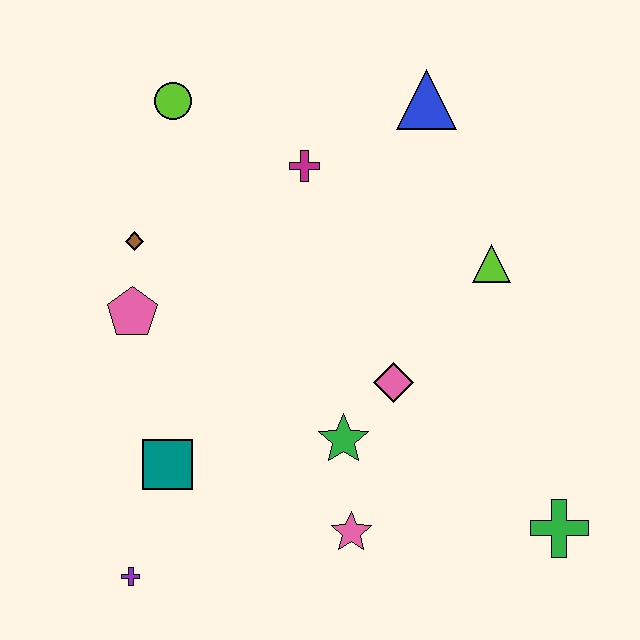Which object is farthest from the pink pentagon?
The green cross is farthest from the pink pentagon.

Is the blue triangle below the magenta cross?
No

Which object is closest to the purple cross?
The teal square is closest to the purple cross.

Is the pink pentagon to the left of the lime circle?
Yes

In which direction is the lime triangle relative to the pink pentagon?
The lime triangle is to the right of the pink pentagon.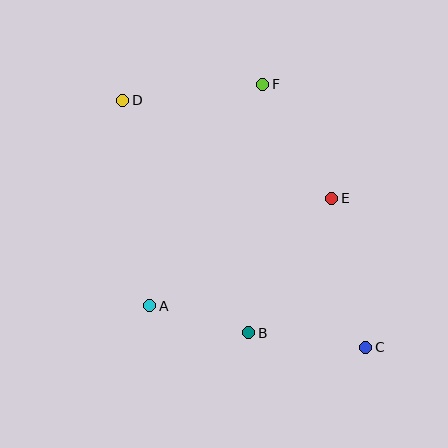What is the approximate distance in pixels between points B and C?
The distance between B and C is approximately 118 pixels.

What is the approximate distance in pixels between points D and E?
The distance between D and E is approximately 231 pixels.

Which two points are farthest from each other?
Points C and D are farthest from each other.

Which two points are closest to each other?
Points A and B are closest to each other.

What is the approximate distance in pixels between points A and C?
The distance between A and C is approximately 220 pixels.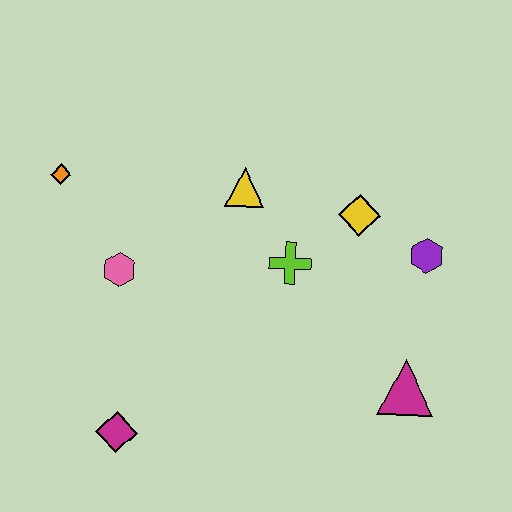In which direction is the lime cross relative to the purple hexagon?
The lime cross is to the left of the purple hexagon.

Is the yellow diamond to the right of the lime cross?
Yes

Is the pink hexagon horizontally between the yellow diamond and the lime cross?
No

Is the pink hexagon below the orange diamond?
Yes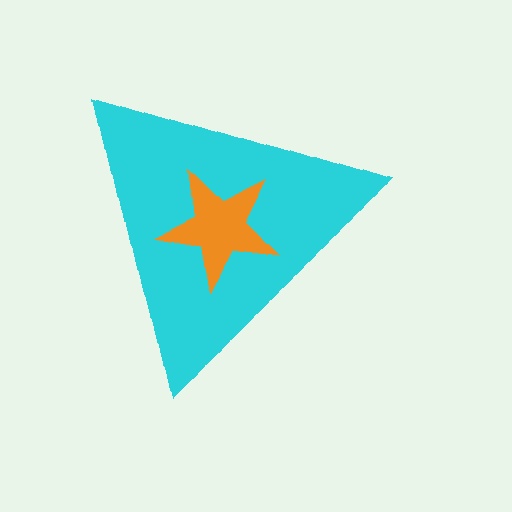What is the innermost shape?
The orange star.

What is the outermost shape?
The cyan triangle.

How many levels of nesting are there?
2.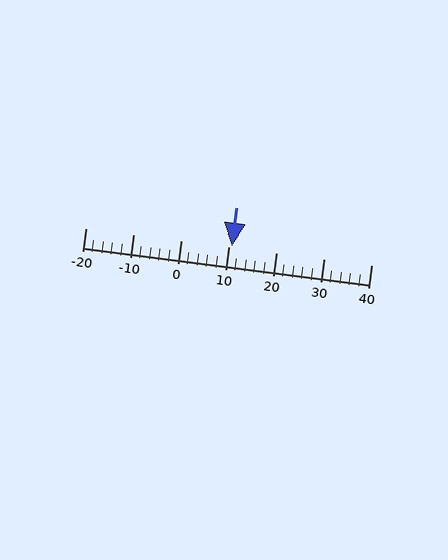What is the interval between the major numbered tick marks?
The major tick marks are spaced 10 units apart.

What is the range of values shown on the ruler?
The ruler shows values from -20 to 40.